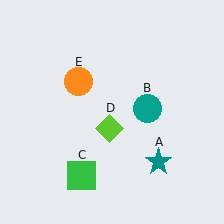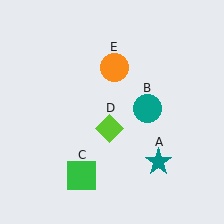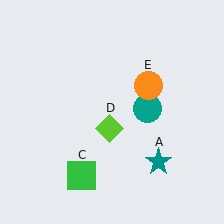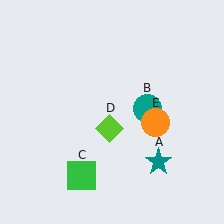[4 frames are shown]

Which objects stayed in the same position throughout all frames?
Teal star (object A) and teal circle (object B) and green square (object C) and lime diamond (object D) remained stationary.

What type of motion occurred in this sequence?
The orange circle (object E) rotated clockwise around the center of the scene.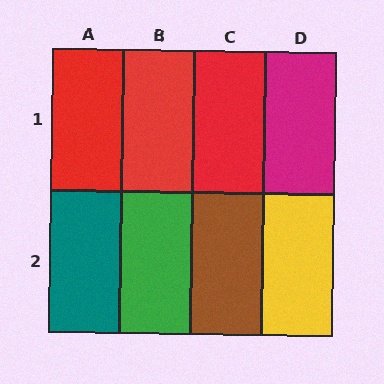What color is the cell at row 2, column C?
Brown.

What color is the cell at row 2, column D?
Yellow.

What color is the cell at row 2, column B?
Green.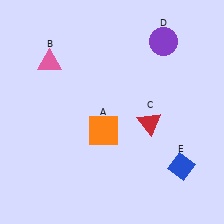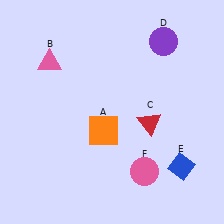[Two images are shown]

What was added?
A pink circle (F) was added in Image 2.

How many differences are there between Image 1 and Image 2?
There is 1 difference between the two images.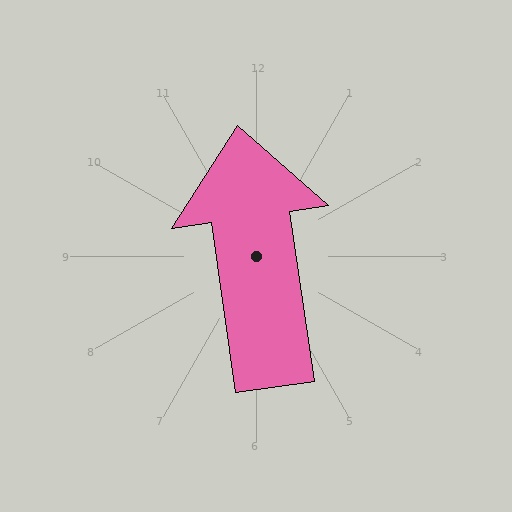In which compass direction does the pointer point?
North.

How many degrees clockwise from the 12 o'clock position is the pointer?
Approximately 352 degrees.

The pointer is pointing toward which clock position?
Roughly 12 o'clock.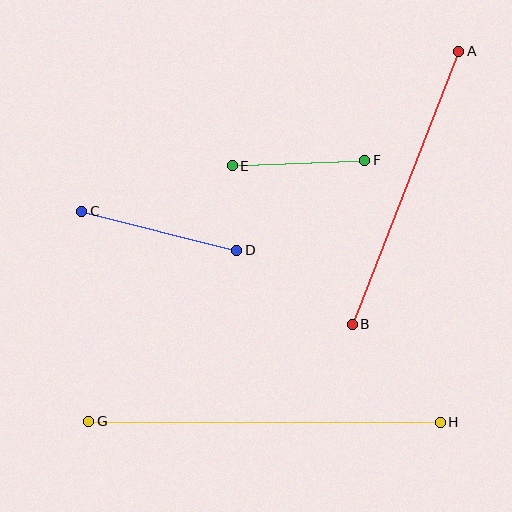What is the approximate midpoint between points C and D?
The midpoint is at approximately (159, 231) pixels.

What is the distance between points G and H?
The distance is approximately 352 pixels.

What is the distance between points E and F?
The distance is approximately 133 pixels.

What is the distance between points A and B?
The distance is approximately 293 pixels.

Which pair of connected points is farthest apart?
Points G and H are farthest apart.